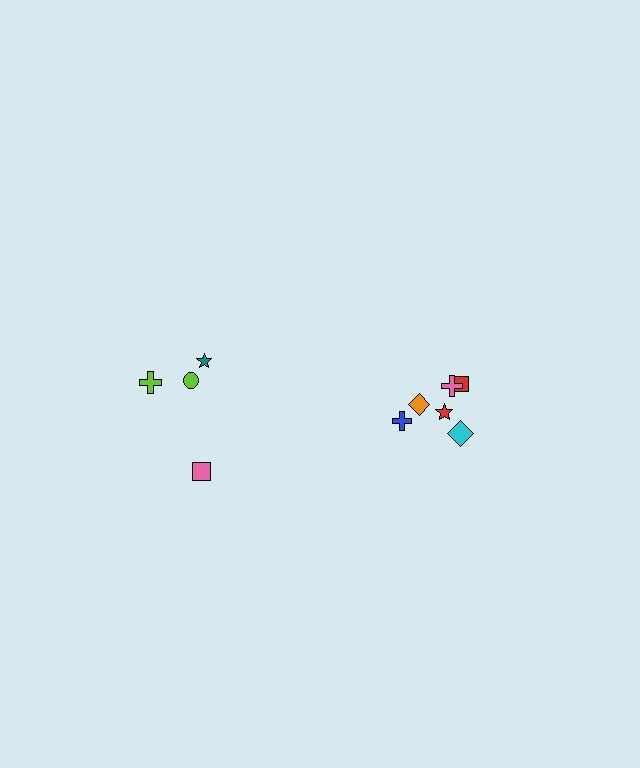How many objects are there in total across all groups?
There are 10 objects.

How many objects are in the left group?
There are 4 objects.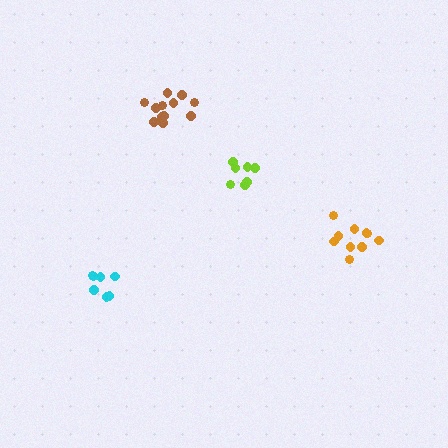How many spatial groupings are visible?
There are 4 spatial groupings.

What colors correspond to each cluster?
The clusters are colored: brown, cyan, orange, lime.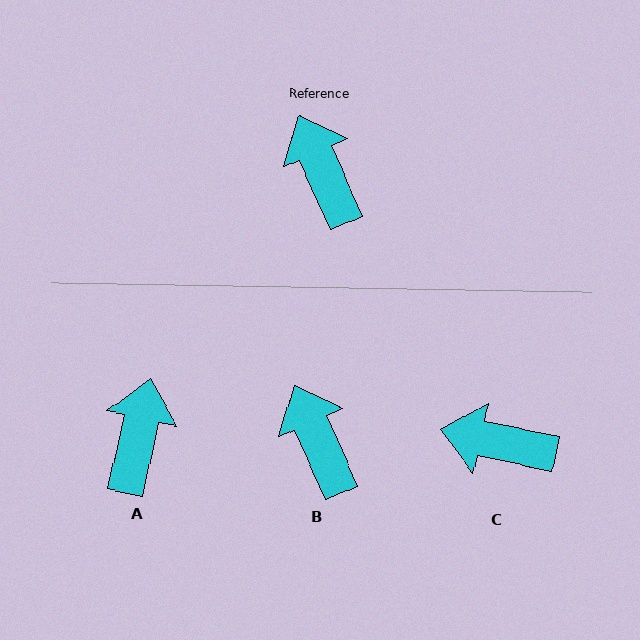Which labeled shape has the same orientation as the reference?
B.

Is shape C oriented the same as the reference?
No, it is off by about 55 degrees.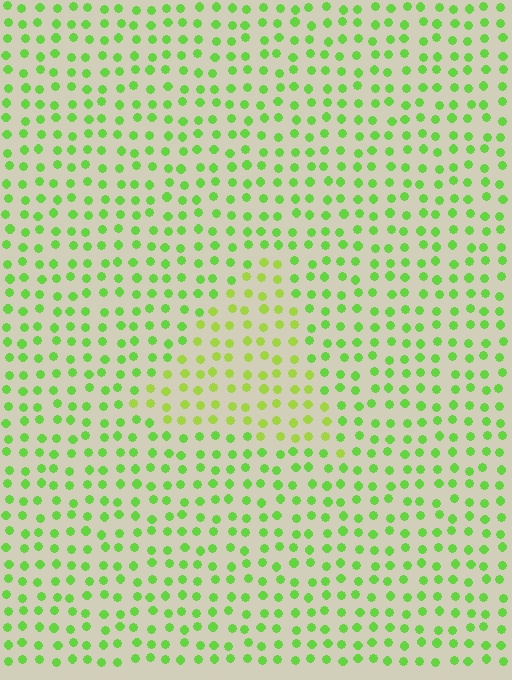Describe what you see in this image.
The image is filled with small lime elements in a uniform arrangement. A triangle-shaped region is visible where the elements are tinted to a slightly different hue, forming a subtle color boundary.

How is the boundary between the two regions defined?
The boundary is defined purely by a slight shift in hue (about 24 degrees). Spacing, size, and orientation are identical on both sides.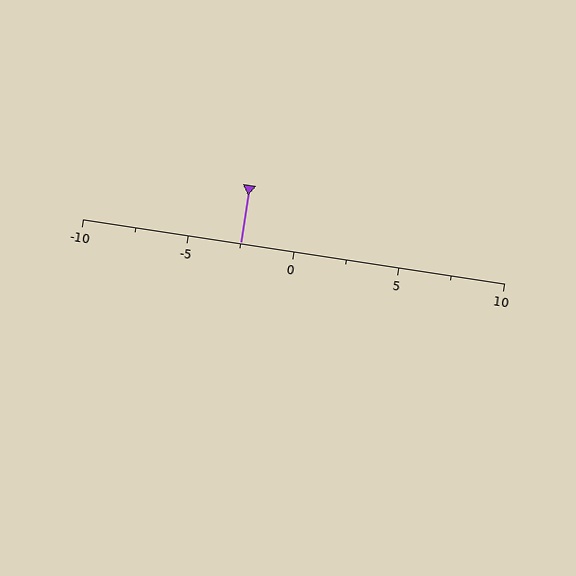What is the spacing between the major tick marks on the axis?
The major ticks are spaced 5 apart.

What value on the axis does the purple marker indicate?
The marker indicates approximately -2.5.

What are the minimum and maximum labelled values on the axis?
The axis runs from -10 to 10.